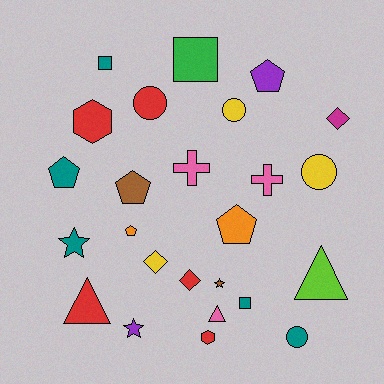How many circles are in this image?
There are 4 circles.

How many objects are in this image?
There are 25 objects.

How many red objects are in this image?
There are 5 red objects.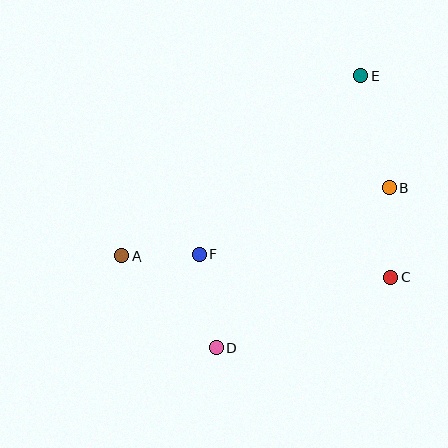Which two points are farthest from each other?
Points D and E are farthest from each other.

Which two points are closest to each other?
Points A and F are closest to each other.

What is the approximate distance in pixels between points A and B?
The distance between A and B is approximately 276 pixels.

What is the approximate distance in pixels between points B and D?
The distance between B and D is approximately 235 pixels.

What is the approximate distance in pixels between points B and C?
The distance between B and C is approximately 89 pixels.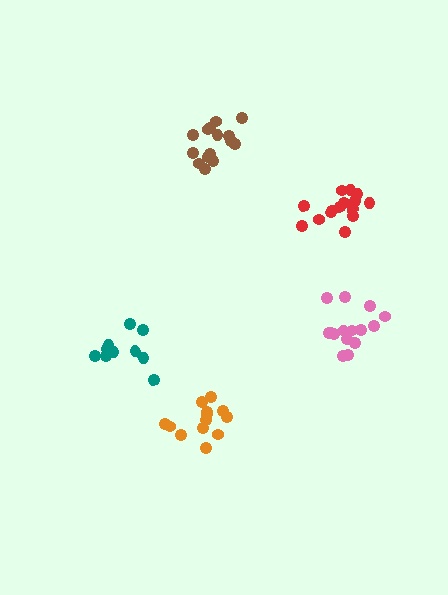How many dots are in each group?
Group 1: 15 dots, Group 2: 13 dots, Group 3: 15 dots, Group 4: 15 dots, Group 5: 10 dots (68 total).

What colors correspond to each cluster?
The clusters are colored: pink, orange, red, brown, teal.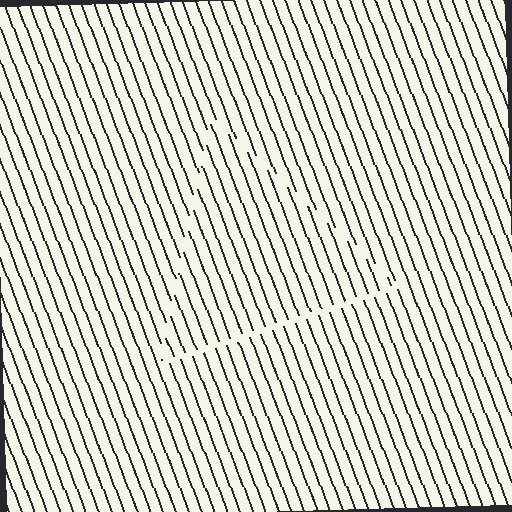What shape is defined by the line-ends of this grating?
An illusory triangle. The interior of the shape contains the same grating, shifted by half a period — the contour is defined by the phase discontinuity where line-ends from the inner and outer gratings abut.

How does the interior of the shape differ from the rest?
The interior of the shape contains the same grating, shifted by half a period — the contour is defined by the phase discontinuity where line-ends from the inner and outer gratings abut.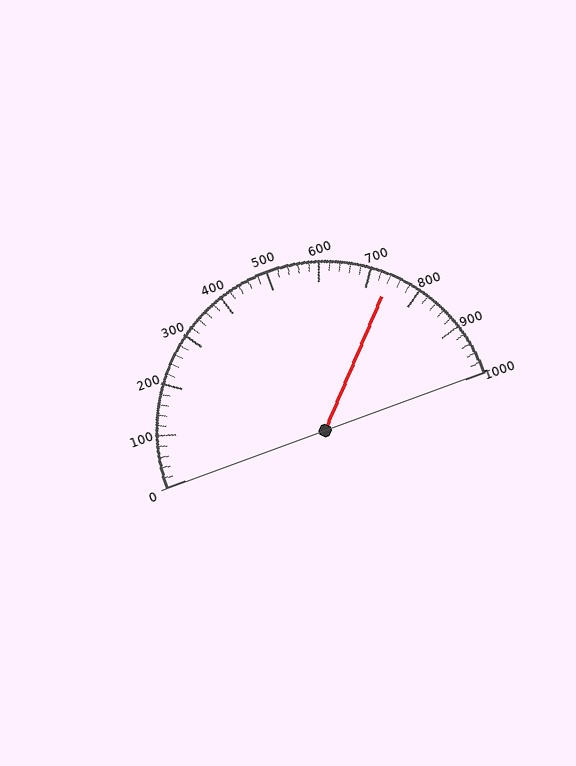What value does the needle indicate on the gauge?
The needle indicates approximately 740.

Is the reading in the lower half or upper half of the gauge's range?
The reading is in the upper half of the range (0 to 1000).